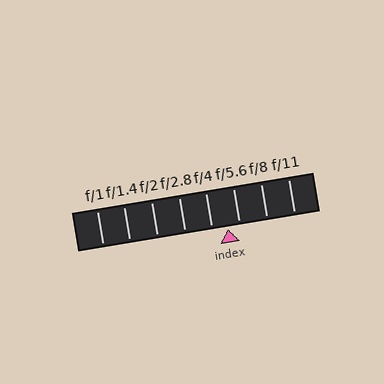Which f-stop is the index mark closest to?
The index mark is closest to f/5.6.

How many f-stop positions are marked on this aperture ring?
There are 8 f-stop positions marked.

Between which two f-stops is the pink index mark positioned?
The index mark is between f/4 and f/5.6.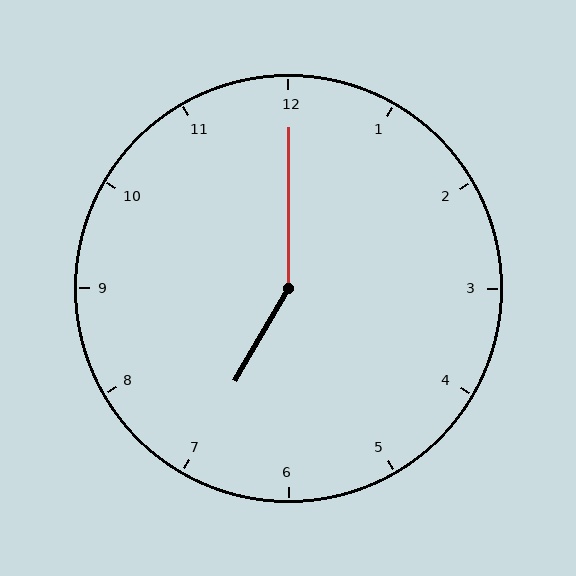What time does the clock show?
7:00.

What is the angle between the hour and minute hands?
Approximately 150 degrees.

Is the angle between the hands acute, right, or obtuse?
It is obtuse.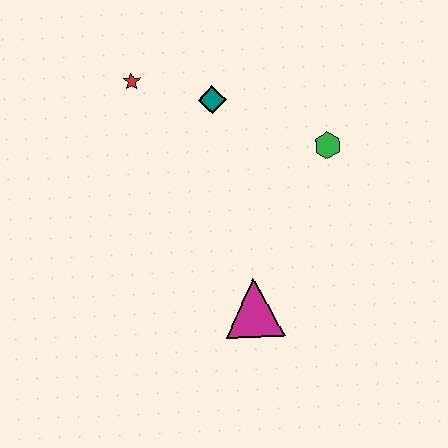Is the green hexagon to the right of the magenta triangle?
Yes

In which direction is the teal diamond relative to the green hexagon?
The teal diamond is to the left of the green hexagon.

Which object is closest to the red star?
The teal diamond is closest to the red star.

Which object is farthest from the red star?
The magenta triangle is farthest from the red star.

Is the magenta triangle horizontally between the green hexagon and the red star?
Yes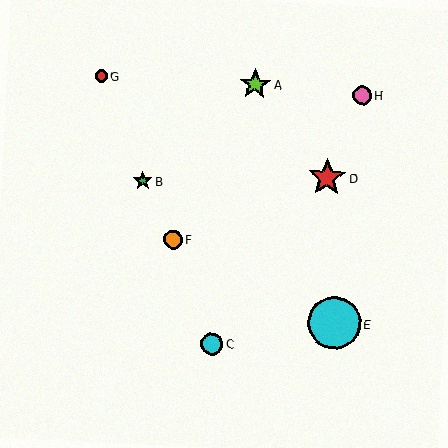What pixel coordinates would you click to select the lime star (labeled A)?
Click at (255, 84) to select the lime star A.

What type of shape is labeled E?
Shape E is a cyan circle.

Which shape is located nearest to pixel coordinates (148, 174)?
The green star (labeled B) at (143, 181) is nearest to that location.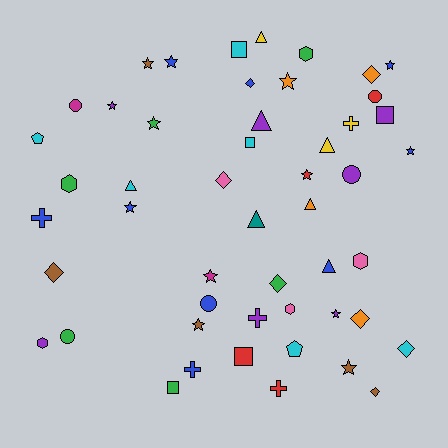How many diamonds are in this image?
There are 8 diamonds.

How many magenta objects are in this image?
There are 2 magenta objects.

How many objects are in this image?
There are 50 objects.